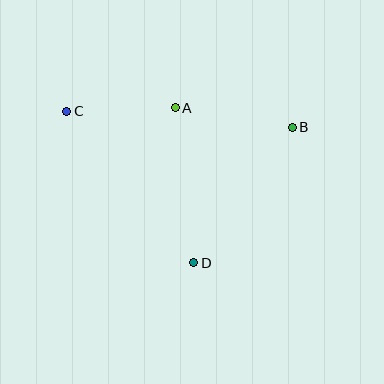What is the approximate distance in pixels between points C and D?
The distance between C and D is approximately 198 pixels.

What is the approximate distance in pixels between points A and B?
The distance between A and B is approximately 119 pixels.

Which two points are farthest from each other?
Points B and C are farthest from each other.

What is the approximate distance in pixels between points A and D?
The distance between A and D is approximately 156 pixels.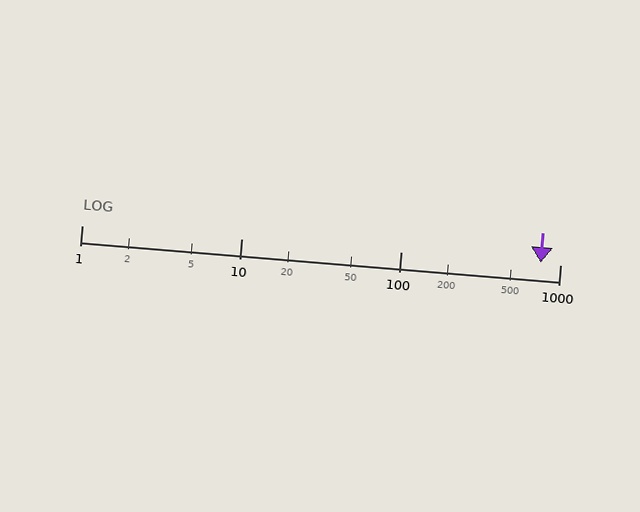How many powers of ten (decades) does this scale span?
The scale spans 3 decades, from 1 to 1000.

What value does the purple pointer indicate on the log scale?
The pointer indicates approximately 760.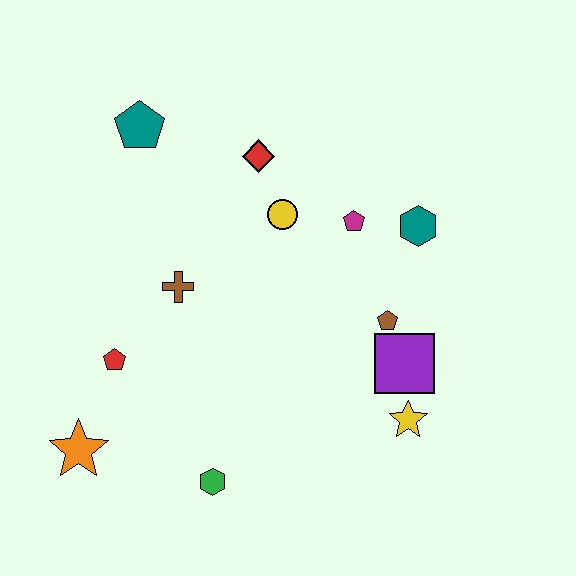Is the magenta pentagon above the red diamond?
No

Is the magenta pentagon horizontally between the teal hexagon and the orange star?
Yes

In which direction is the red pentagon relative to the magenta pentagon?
The red pentagon is to the left of the magenta pentagon.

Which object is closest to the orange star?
The red pentagon is closest to the orange star.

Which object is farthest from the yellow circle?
The orange star is farthest from the yellow circle.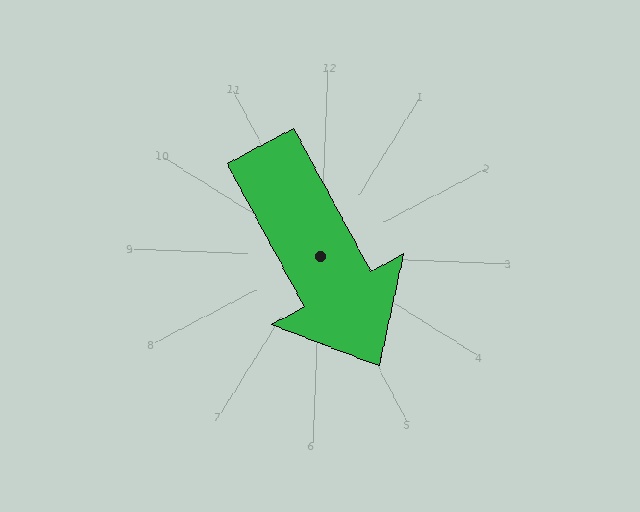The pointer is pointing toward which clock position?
Roughly 5 o'clock.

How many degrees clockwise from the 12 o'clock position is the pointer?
Approximately 149 degrees.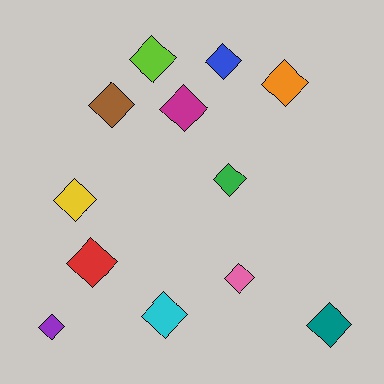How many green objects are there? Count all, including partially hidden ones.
There is 1 green object.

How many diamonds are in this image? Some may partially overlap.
There are 12 diamonds.